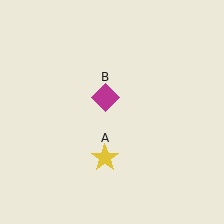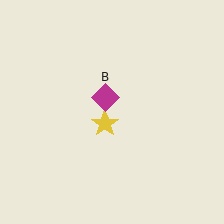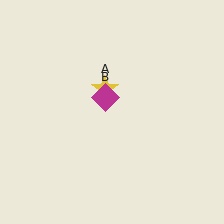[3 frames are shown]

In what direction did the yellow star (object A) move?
The yellow star (object A) moved up.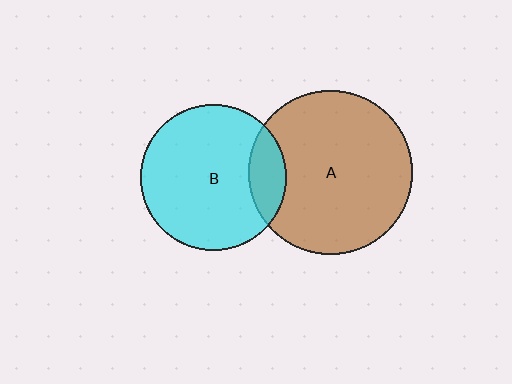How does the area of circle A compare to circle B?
Approximately 1.3 times.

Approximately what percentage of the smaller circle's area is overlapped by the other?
Approximately 15%.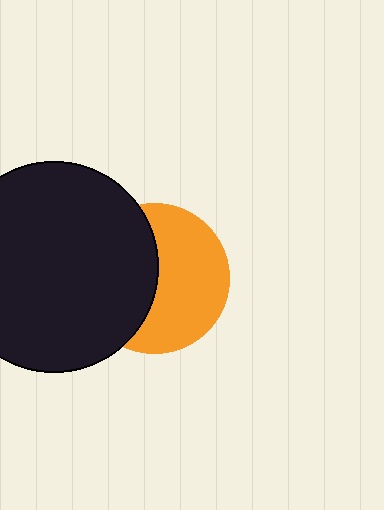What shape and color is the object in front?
The object in front is a black circle.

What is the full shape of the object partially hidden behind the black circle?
The partially hidden object is an orange circle.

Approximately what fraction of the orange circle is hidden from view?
Roughly 45% of the orange circle is hidden behind the black circle.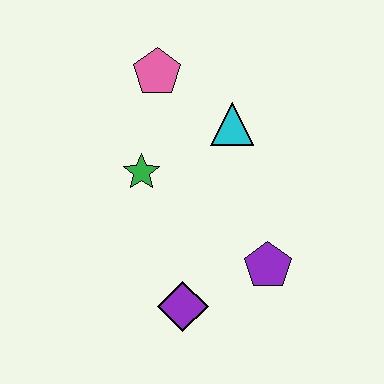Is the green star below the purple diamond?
No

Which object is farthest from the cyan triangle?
The purple diamond is farthest from the cyan triangle.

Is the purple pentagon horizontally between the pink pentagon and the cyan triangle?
No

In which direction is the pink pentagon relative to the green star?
The pink pentagon is above the green star.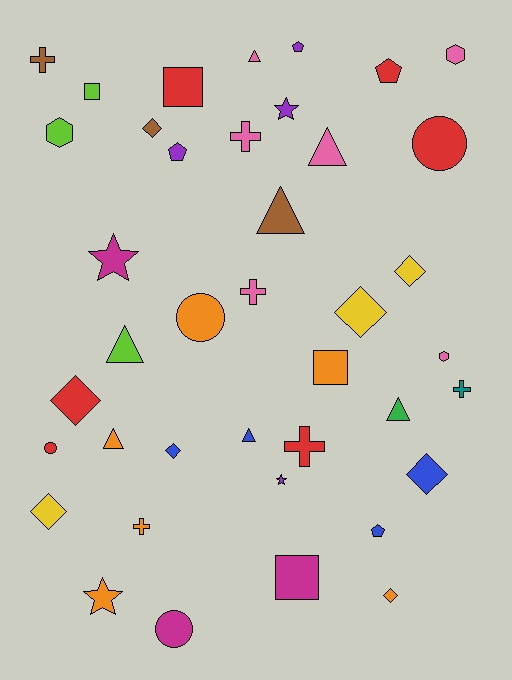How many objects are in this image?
There are 40 objects.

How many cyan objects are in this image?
There are no cyan objects.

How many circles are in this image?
There are 4 circles.